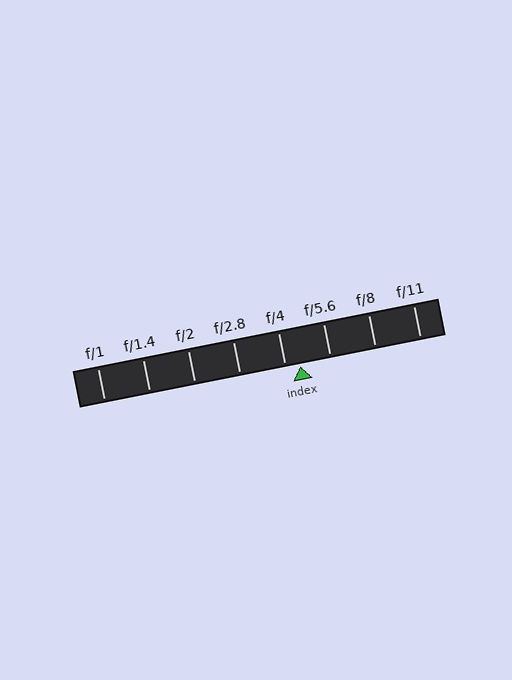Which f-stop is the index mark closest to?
The index mark is closest to f/4.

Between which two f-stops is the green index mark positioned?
The index mark is between f/4 and f/5.6.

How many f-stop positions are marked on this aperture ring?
There are 8 f-stop positions marked.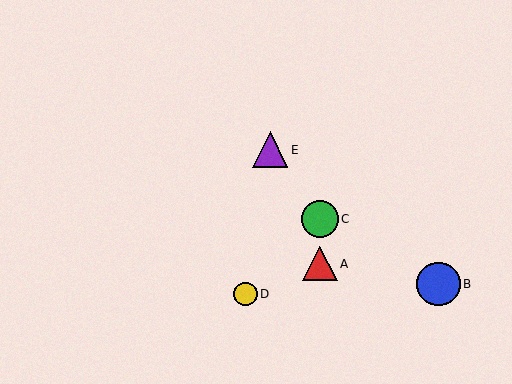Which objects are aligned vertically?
Objects A, C are aligned vertically.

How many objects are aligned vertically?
2 objects (A, C) are aligned vertically.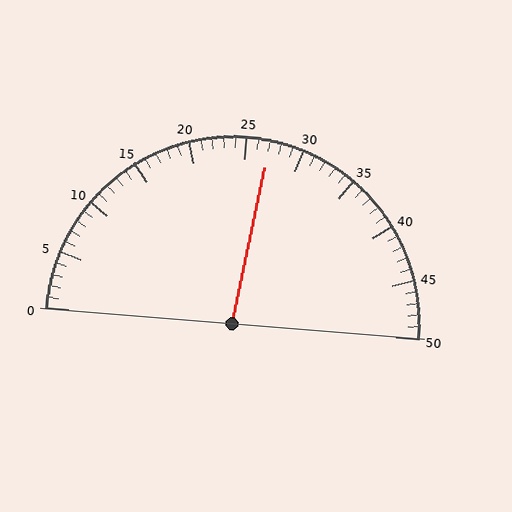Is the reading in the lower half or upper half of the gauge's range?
The reading is in the upper half of the range (0 to 50).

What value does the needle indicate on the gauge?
The needle indicates approximately 27.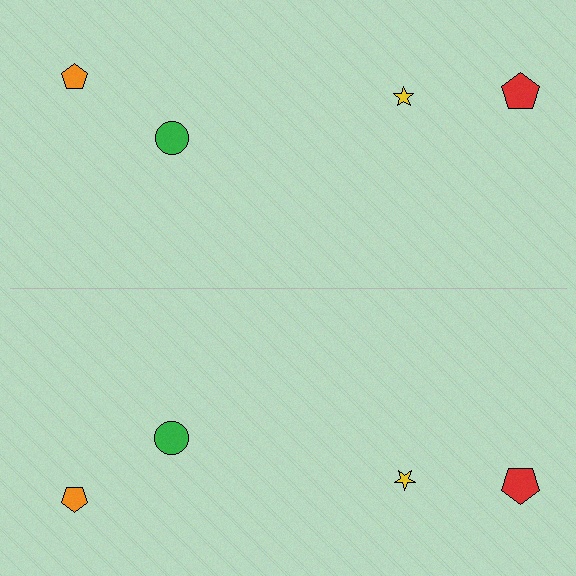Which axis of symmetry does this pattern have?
The pattern has a horizontal axis of symmetry running through the center of the image.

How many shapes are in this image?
There are 8 shapes in this image.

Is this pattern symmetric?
Yes, this pattern has bilateral (reflection) symmetry.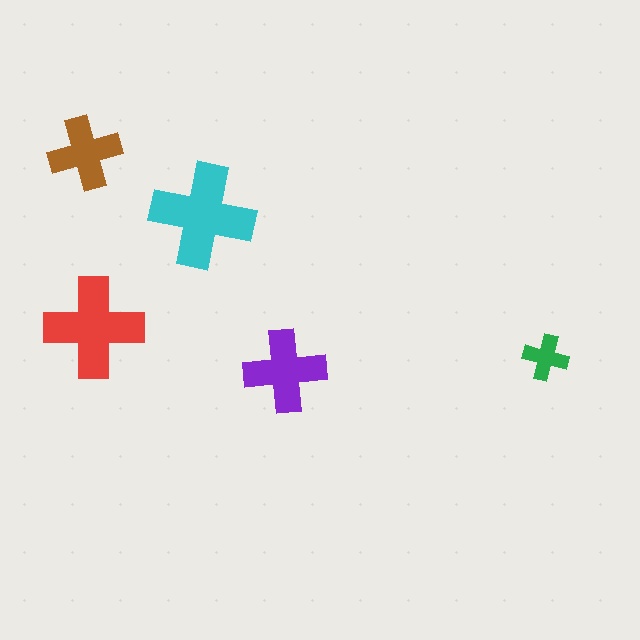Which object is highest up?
The brown cross is topmost.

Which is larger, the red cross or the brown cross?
The red one.